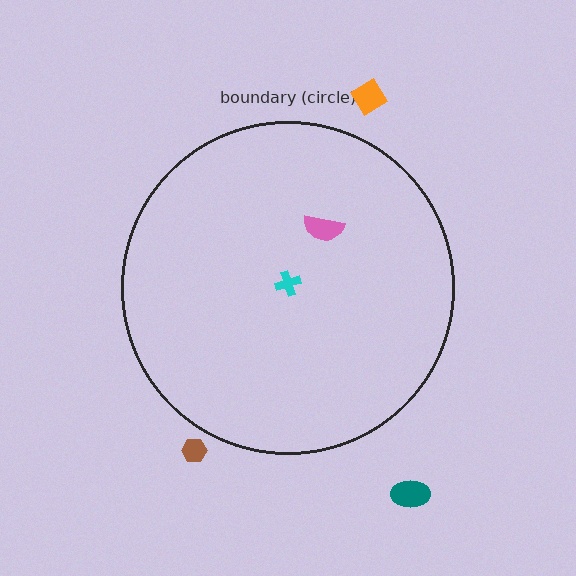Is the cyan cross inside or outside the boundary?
Inside.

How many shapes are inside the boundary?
2 inside, 3 outside.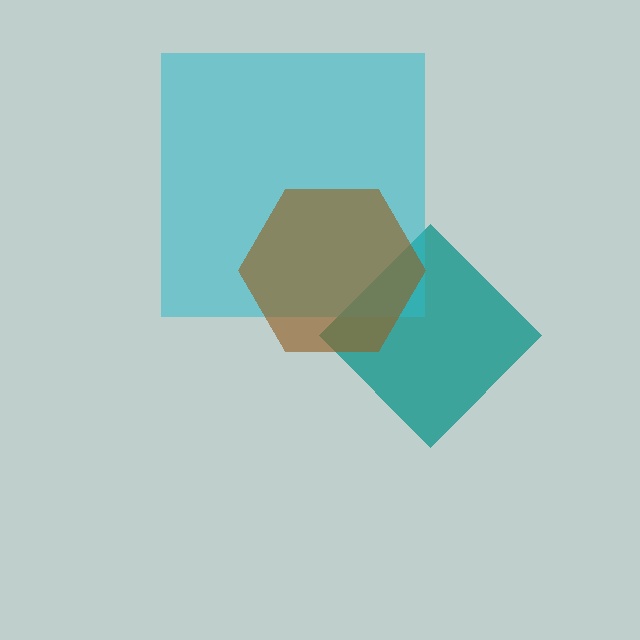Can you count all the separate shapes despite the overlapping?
Yes, there are 3 separate shapes.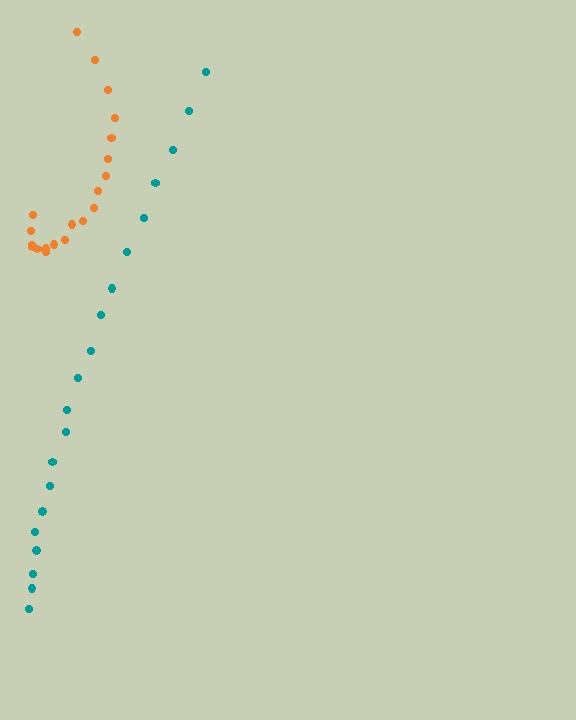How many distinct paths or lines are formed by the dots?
There are 2 distinct paths.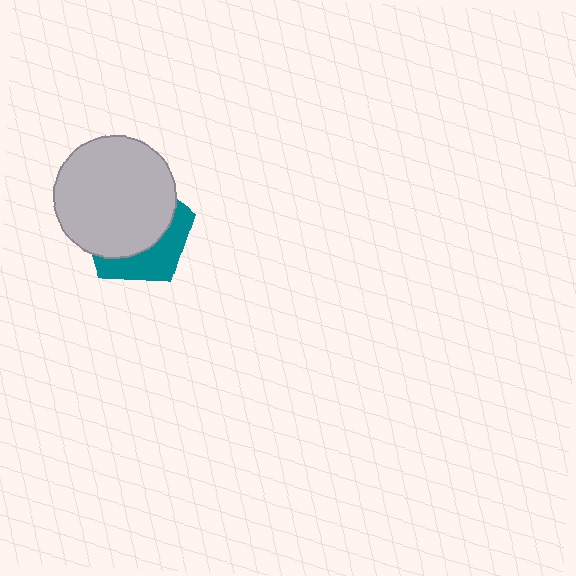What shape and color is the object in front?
The object in front is a light gray circle.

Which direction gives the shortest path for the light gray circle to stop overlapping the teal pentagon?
Moving toward the upper-left gives the shortest separation.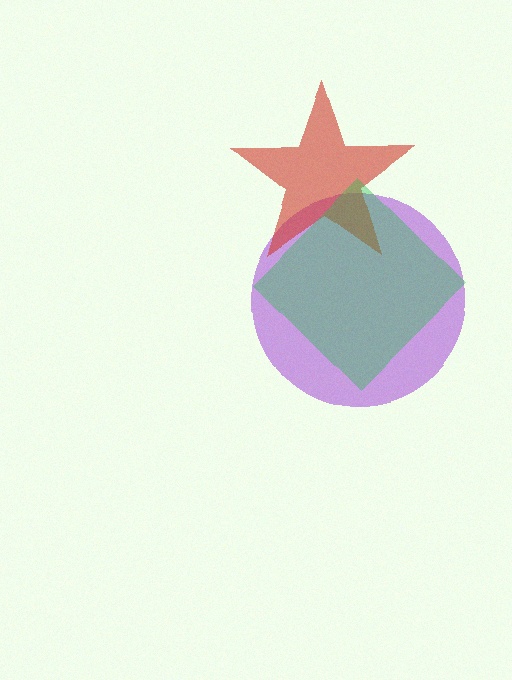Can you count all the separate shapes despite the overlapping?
Yes, there are 3 separate shapes.